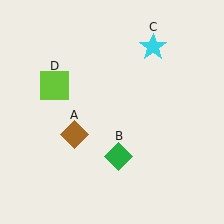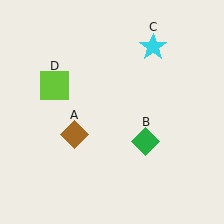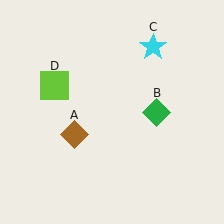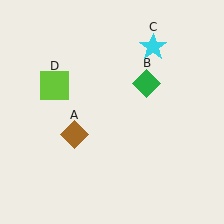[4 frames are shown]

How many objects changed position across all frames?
1 object changed position: green diamond (object B).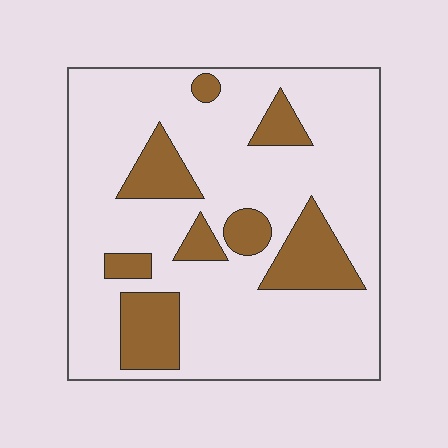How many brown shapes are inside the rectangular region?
8.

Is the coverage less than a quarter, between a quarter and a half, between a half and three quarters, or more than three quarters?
Less than a quarter.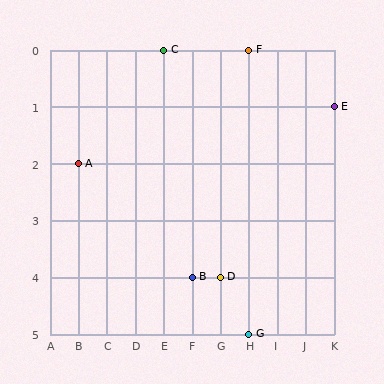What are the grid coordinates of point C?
Point C is at grid coordinates (E, 0).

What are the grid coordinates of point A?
Point A is at grid coordinates (B, 2).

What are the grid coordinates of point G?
Point G is at grid coordinates (H, 5).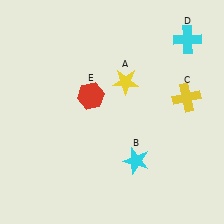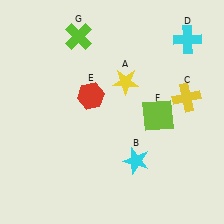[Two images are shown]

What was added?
A lime square (F), a lime cross (G) were added in Image 2.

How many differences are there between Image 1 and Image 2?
There are 2 differences between the two images.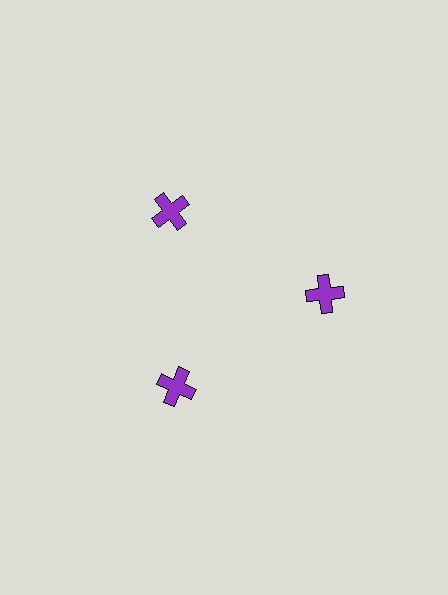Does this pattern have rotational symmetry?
Yes, this pattern has 3-fold rotational symmetry. It looks the same after rotating 120 degrees around the center.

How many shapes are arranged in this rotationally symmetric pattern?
There are 3 shapes, arranged in 3 groups of 1.